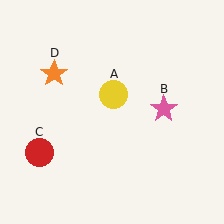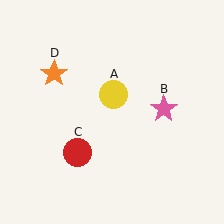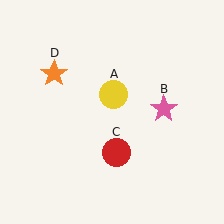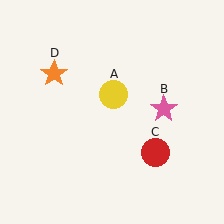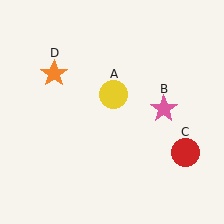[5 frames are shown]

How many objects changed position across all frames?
1 object changed position: red circle (object C).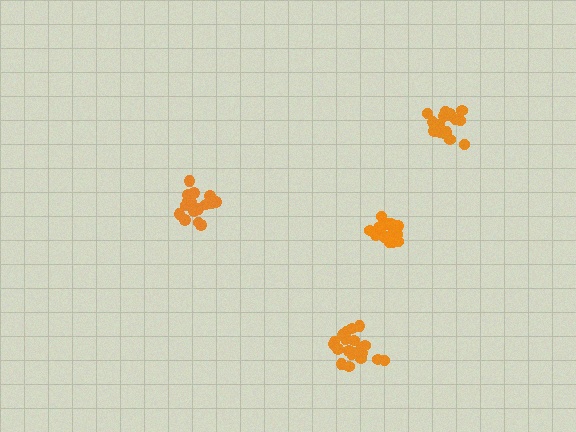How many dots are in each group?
Group 1: 16 dots, Group 2: 20 dots, Group 3: 17 dots, Group 4: 16 dots (69 total).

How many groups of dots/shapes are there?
There are 4 groups.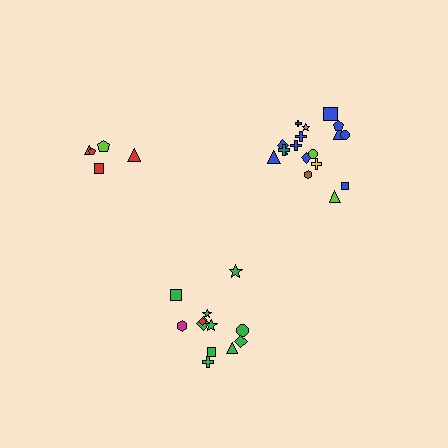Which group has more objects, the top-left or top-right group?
The top-right group.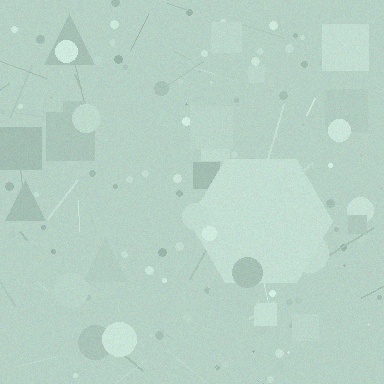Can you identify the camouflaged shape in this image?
The camouflaged shape is a hexagon.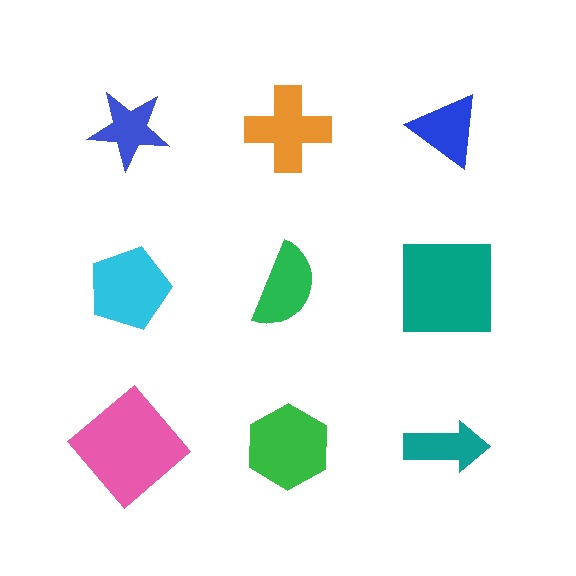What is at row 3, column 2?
A green hexagon.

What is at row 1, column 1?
A blue star.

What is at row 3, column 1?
A pink diamond.